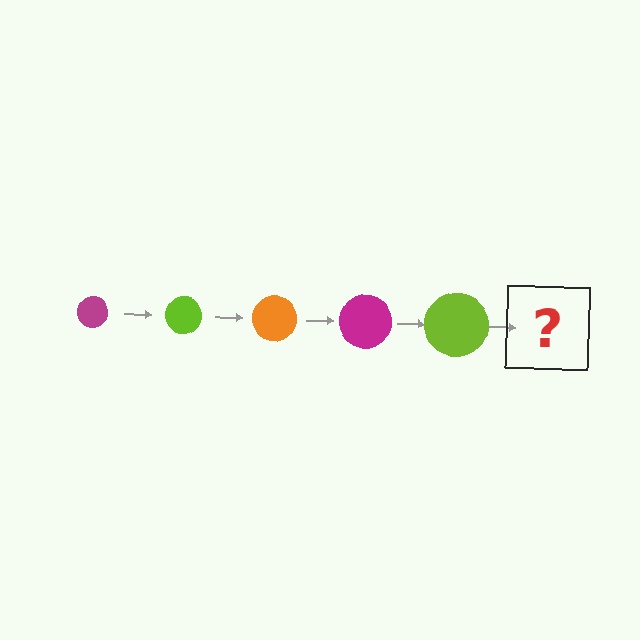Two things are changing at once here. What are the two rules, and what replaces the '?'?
The two rules are that the circle grows larger each step and the color cycles through magenta, lime, and orange. The '?' should be an orange circle, larger than the previous one.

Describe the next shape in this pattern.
It should be an orange circle, larger than the previous one.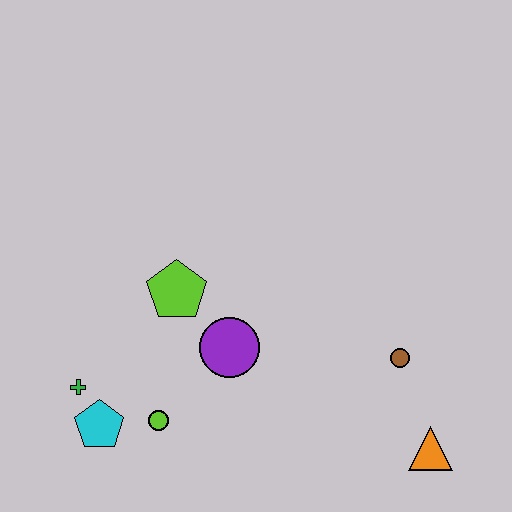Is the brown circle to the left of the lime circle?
No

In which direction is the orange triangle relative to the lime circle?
The orange triangle is to the right of the lime circle.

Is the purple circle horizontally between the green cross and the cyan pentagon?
No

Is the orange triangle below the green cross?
Yes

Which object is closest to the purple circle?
The lime pentagon is closest to the purple circle.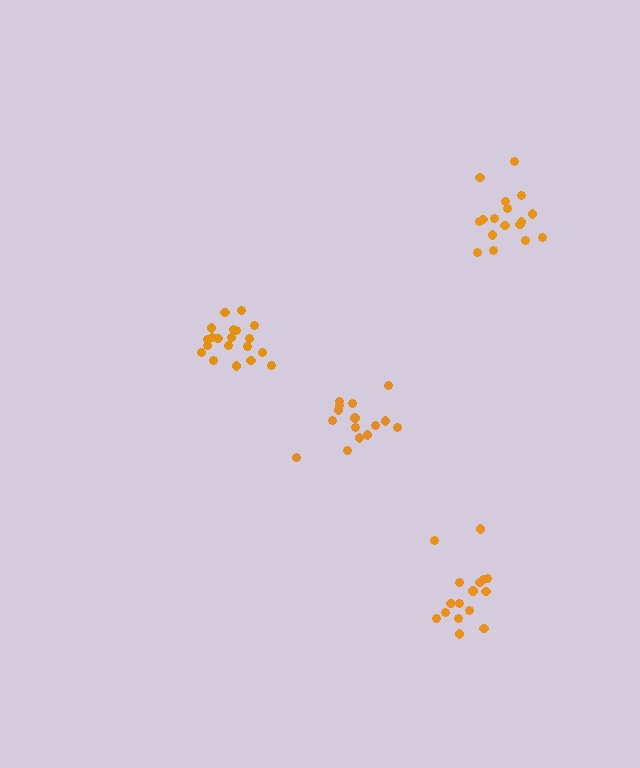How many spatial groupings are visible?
There are 4 spatial groupings.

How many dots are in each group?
Group 1: 15 dots, Group 2: 20 dots, Group 3: 16 dots, Group 4: 17 dots (68 total).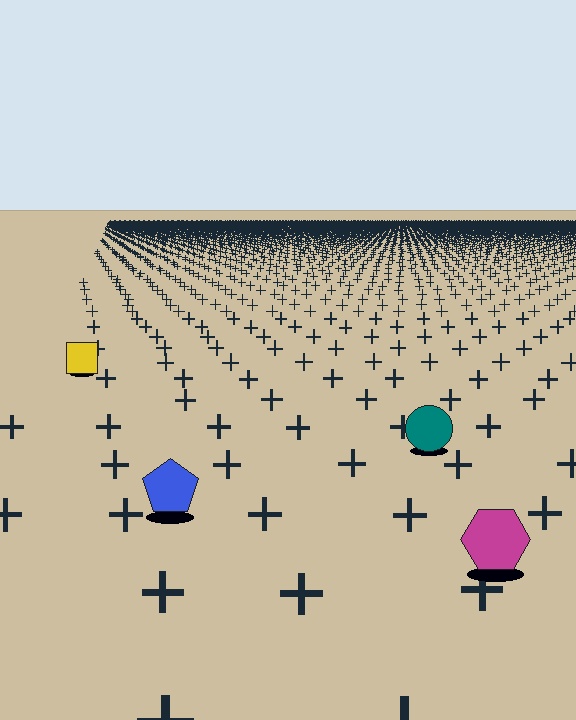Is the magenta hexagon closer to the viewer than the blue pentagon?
Yes. The magenta hexagon is closer — you can tell from the texture gradient: the ground texture is coarser near it.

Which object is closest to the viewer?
The magenta hexagon is closest. The texture marks near it are larger and more spread out.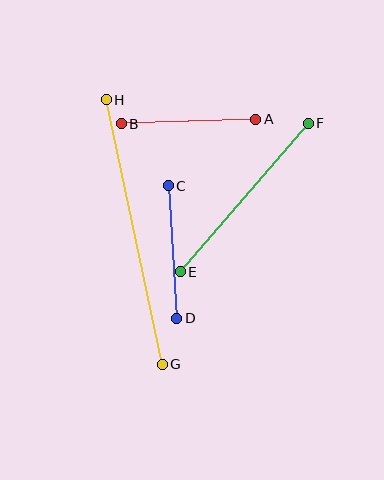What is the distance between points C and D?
The distance is approximately 133 pixels.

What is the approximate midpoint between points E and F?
The midpoint is at approximately (244, 198) pixels.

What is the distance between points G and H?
The distance is approximately 270 pixels.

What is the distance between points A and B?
The distance is approximately 134 pixels.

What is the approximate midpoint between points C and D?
The midpoint is at approximately (173, 252) pixels.